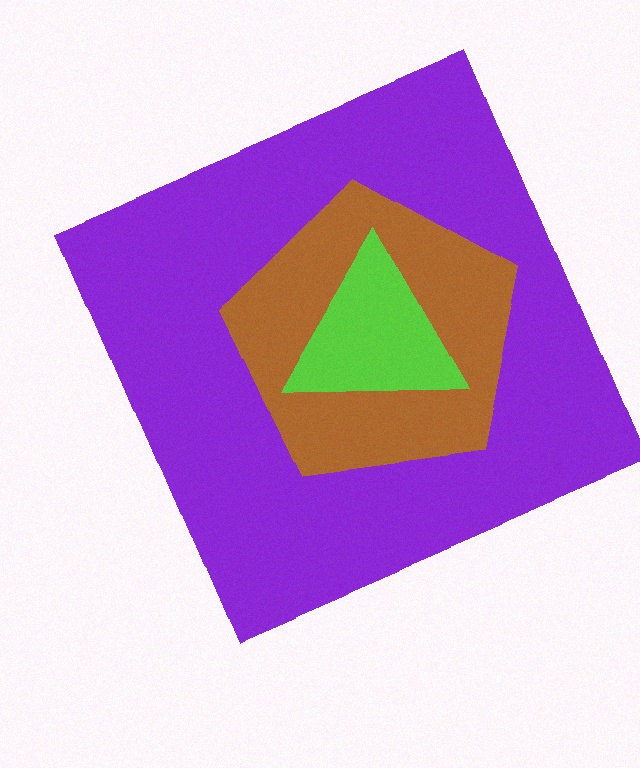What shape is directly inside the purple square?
The brown pentagon.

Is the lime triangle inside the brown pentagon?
Yes.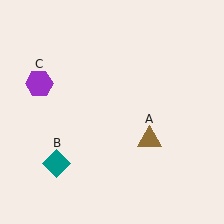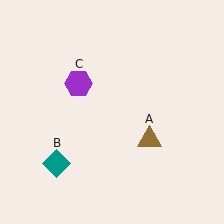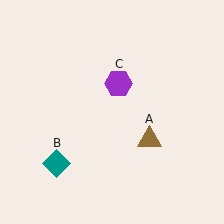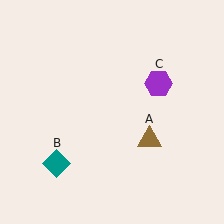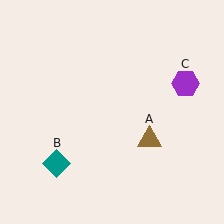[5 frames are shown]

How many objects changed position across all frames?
1 object changed position: purple hexagon (object C).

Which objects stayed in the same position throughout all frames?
Brown triangle (object A) and teal diamond (object B) remained stationary.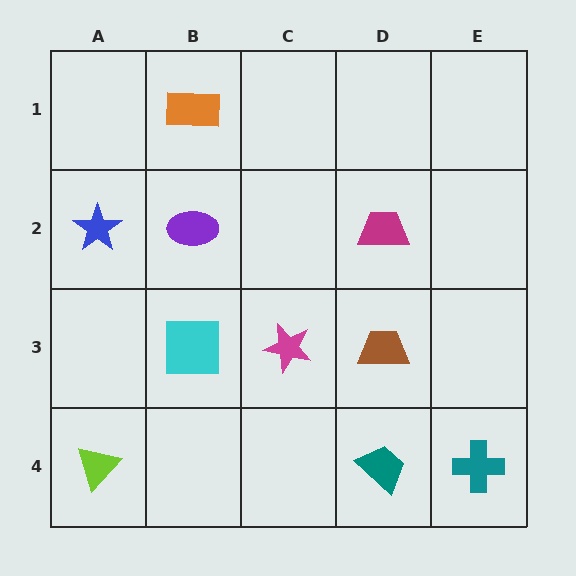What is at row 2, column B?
A purple ellipse.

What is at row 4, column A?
A lime triangle.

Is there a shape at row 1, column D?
No, that cell is empty.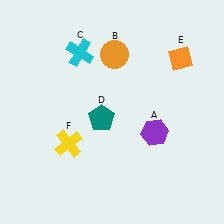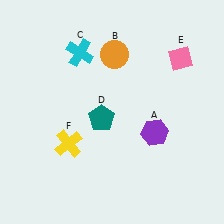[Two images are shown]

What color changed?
The diamond (E) changed from orange in Image 1 to pink in Image 2.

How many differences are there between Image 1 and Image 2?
There is 1 difference between the two images.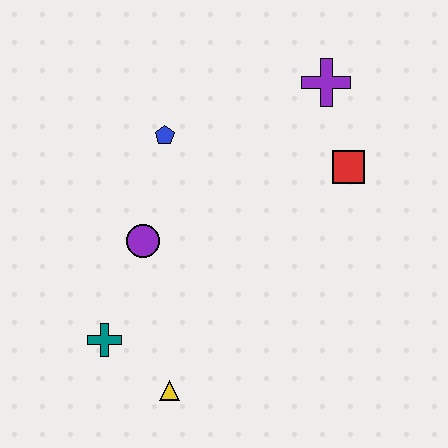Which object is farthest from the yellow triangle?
The purple cross is farthest from the yellow triangle.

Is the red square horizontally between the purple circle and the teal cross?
No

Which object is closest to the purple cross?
The red square is closest to the purple cross.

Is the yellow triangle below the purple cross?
Yes